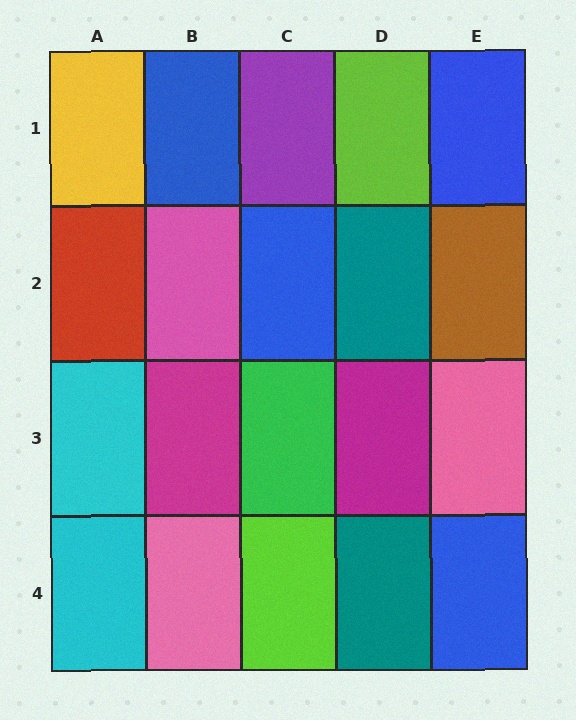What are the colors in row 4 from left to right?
Cyan, pink, lime, teal, blue.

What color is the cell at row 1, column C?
Purple.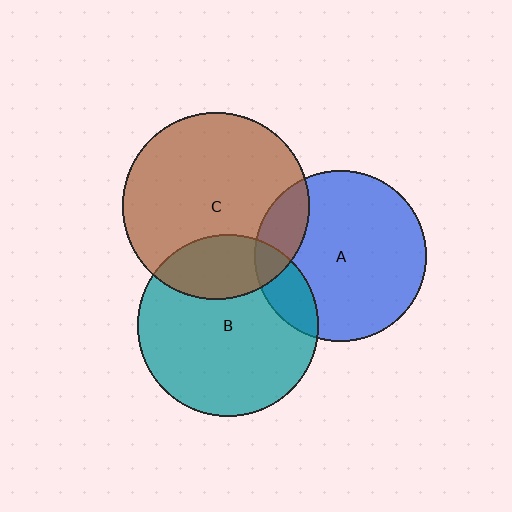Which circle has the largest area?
Circle C (brown).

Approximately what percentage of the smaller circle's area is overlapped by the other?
Approximately 15%.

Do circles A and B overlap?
Yes.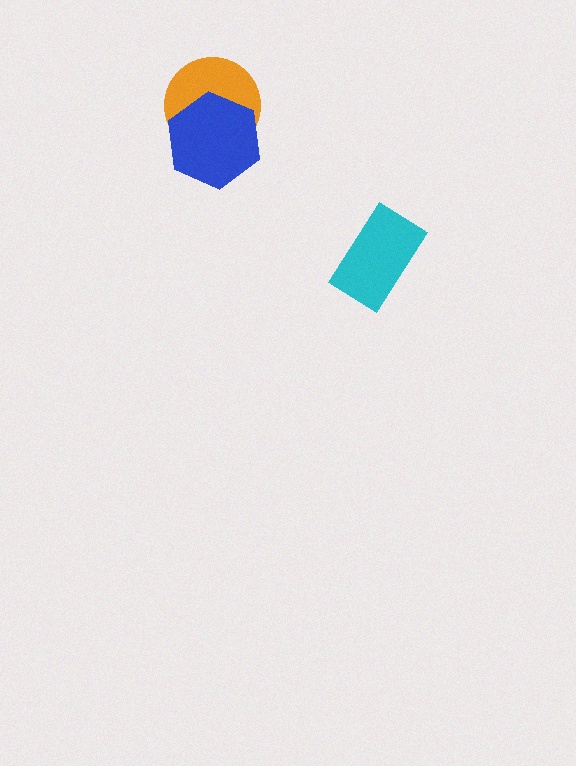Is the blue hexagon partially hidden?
No, no other shape covers it.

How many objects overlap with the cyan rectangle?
0 objects overlap with the cyan rectangle.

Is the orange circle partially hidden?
Yes, it is partially covered by another shape.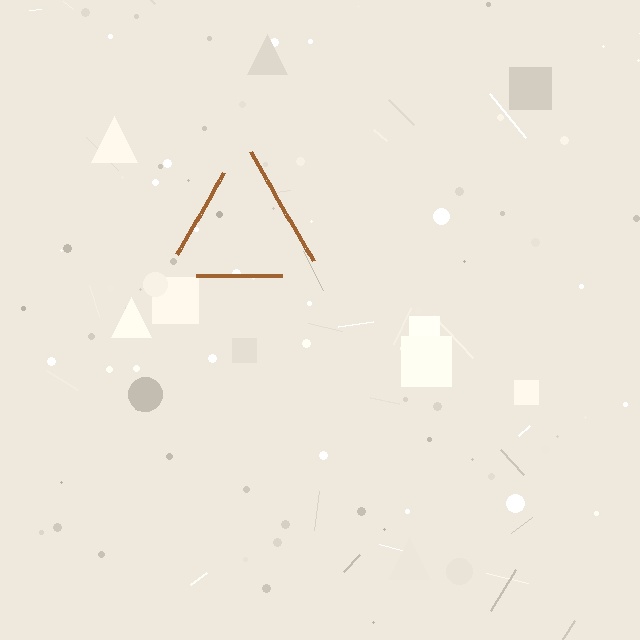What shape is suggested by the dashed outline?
The dashed outline suggests a triangle.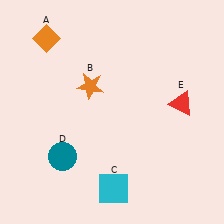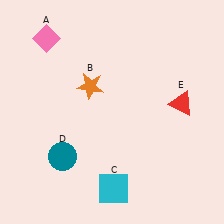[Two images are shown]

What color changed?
The diamond (A) changed from orange in Image 1 to pink in Image 2.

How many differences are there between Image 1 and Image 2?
There is 1 difference between the two images.